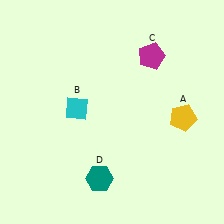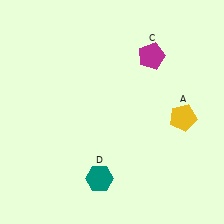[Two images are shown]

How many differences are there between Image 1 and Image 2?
There is 1 difference between the two images.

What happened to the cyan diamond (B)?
The cyan diamond (B) was removed in Image 2. It was in the top-left area of Image 1.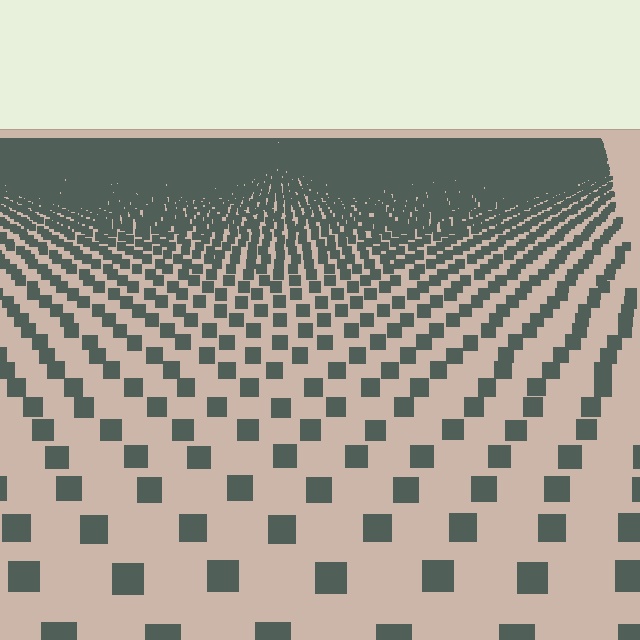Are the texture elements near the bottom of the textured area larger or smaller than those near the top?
Larger. Near the bottom, elements are closer to the viewer and appear at a bigger on-screen size.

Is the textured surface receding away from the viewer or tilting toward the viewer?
The surface is receding away from the viewer. Texture elements get smaller and denser toward the top.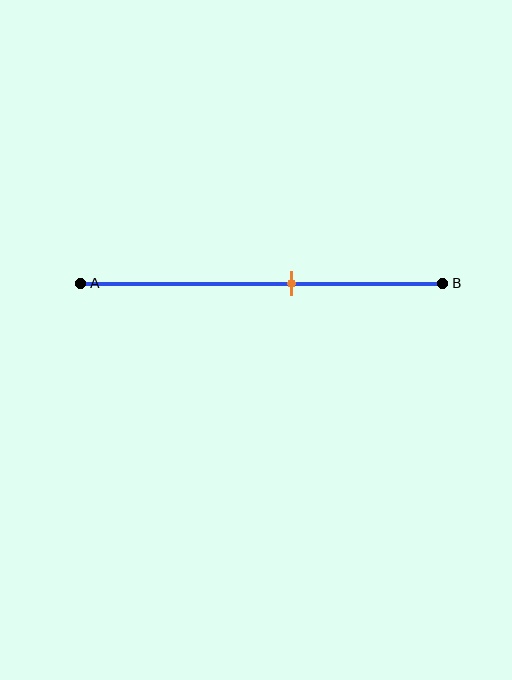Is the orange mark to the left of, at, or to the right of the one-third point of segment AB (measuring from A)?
The orange mark is to the right of the one-third point of segment AB.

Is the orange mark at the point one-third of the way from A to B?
No, the mark is at about 60% from A, not at the 33% one-third point.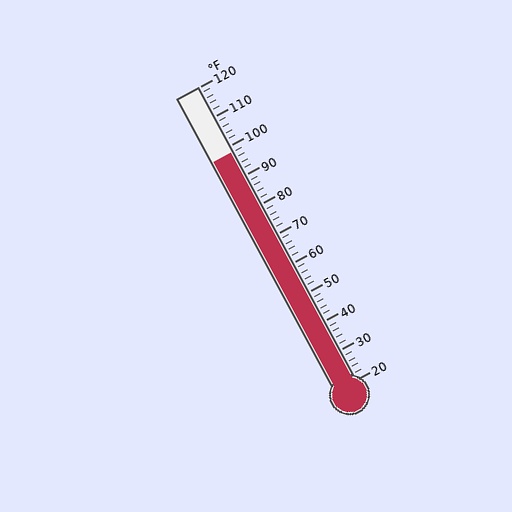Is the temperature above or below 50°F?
The temperature is above 50°F.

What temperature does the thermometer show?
The thermometer shows approximately 98°F.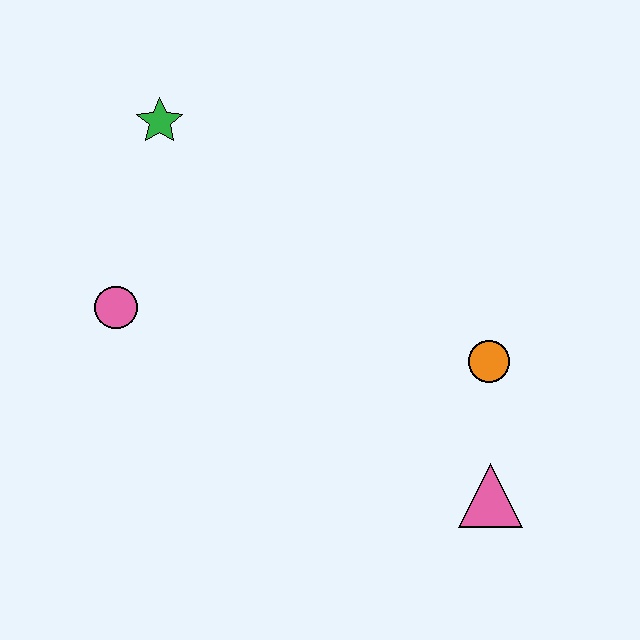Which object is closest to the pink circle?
The green star is closest to the pink circle.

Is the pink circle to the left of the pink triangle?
Yes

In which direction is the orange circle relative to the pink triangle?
The orange circle is above the pink triangle.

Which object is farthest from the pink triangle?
The green star is farthest from the pink triangle.